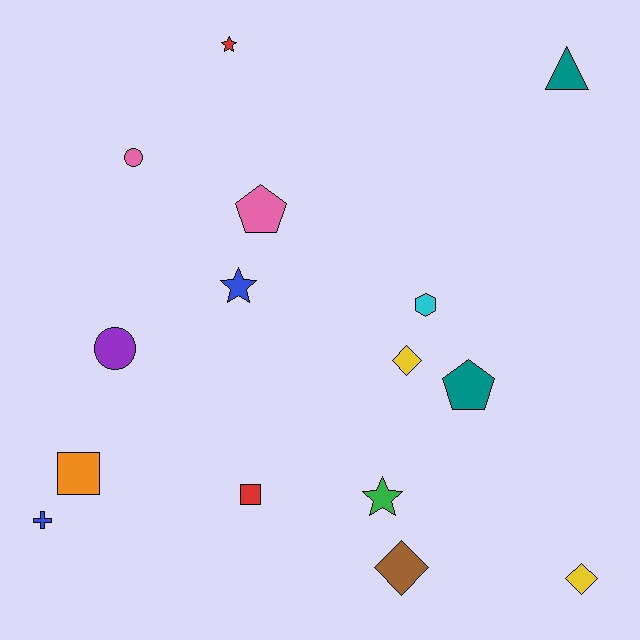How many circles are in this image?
There are 2 circles.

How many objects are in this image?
There are 15 objects.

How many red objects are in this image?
There are 2 red objects.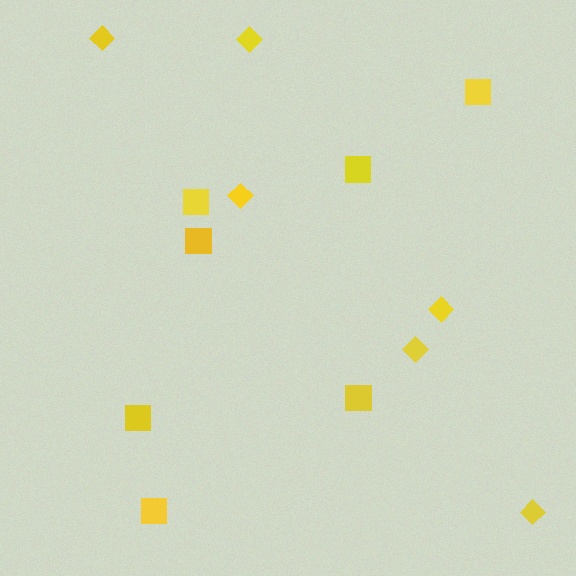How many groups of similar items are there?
There are 2 groups: one group of diamonds (6) and one group of squares (7).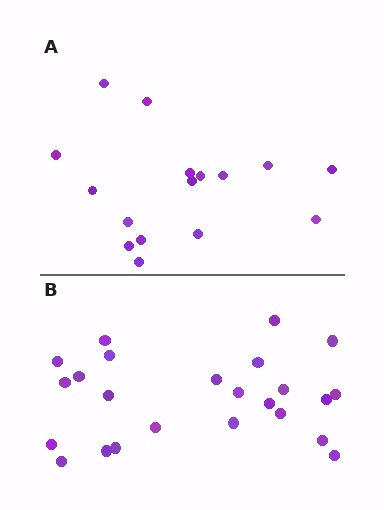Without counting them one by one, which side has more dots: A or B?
Region B (the bottom region) has more dots.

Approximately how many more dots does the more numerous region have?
Region B has roughly 8 or so more dots than region A.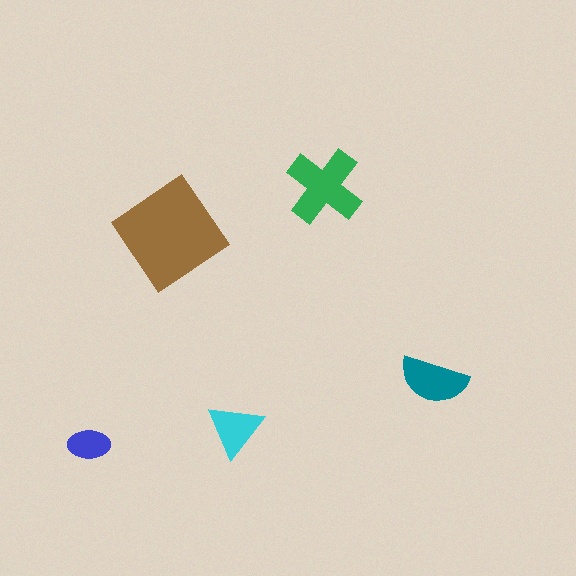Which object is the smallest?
The blue ellipse.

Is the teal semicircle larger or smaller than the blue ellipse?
Larger.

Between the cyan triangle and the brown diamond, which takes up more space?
The brown diamond.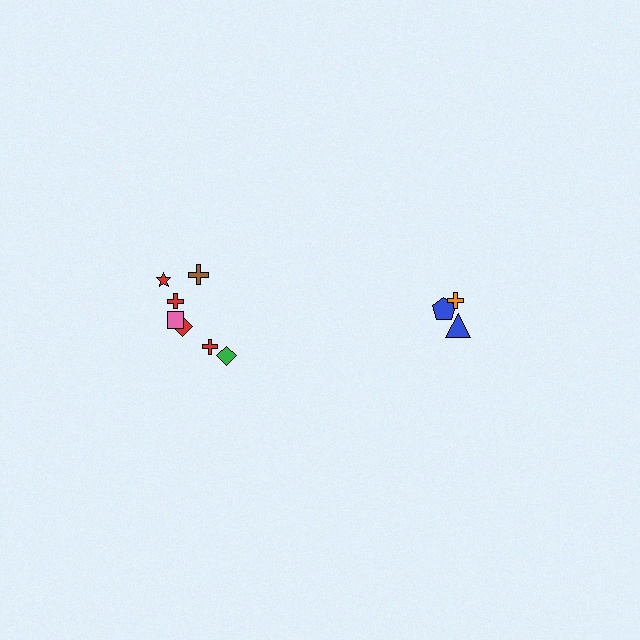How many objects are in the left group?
There are 7 objects.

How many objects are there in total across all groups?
There are 10 objects.